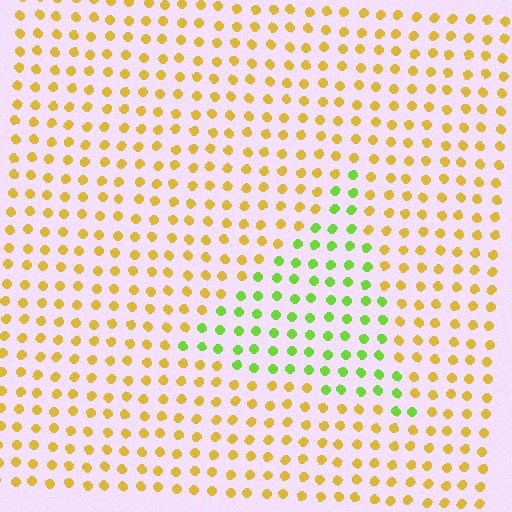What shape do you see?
I see a triangle.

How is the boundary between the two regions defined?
The boundary is defined purely by a slight shift in hue (about 52 degrees). Spacing, size, and orientation are identical on both sides.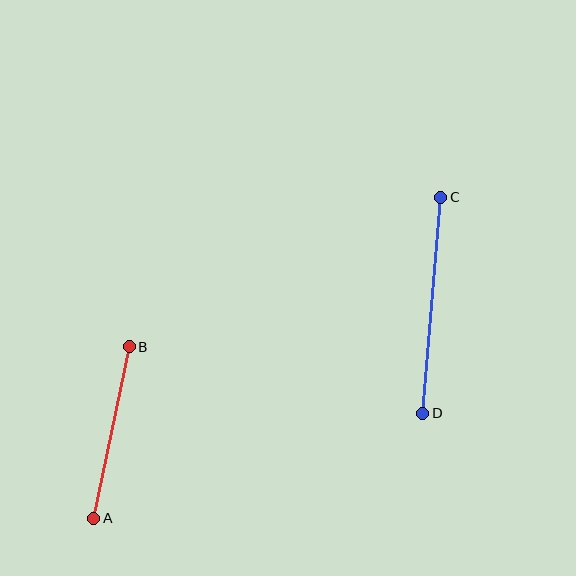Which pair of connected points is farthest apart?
Points C and D are farthest apart.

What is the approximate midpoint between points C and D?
The midpoint is at approximately (432, 305) pixels.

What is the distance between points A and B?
The distance is approximately 175 pixels.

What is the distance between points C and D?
The distance is approximately 216 pixels.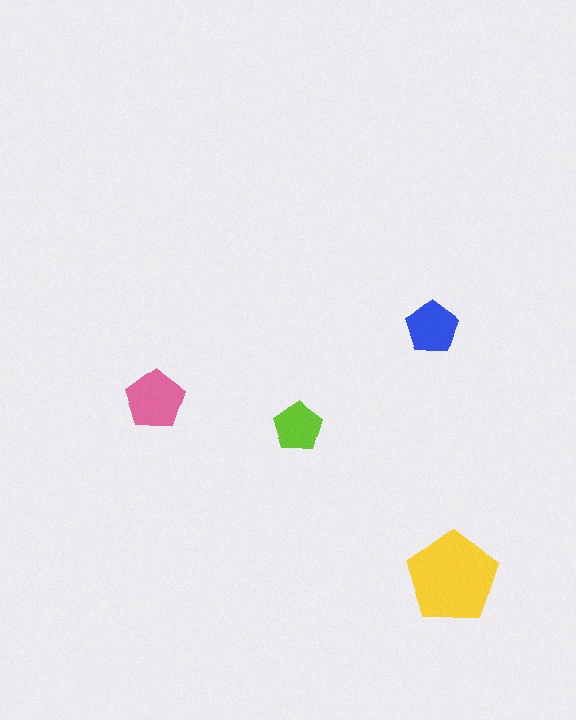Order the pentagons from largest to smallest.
the yellow one, the pink one, the blue one, the lime one.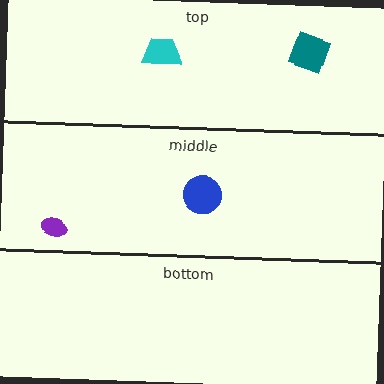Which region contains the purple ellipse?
The middle region.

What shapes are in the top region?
The teal square, the cyan trapezoid.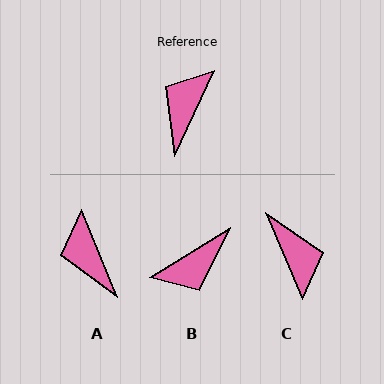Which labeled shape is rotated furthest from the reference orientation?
B, about 147 degrees away.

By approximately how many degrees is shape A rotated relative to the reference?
Approximately 48 degrees counter-clockwise.